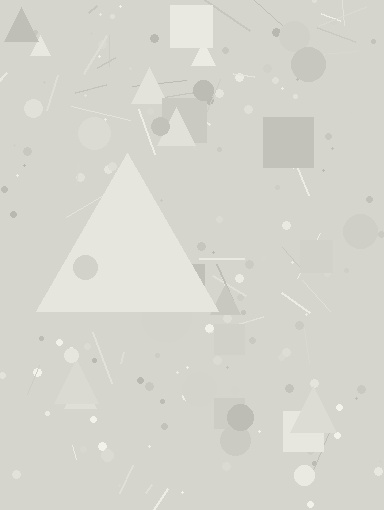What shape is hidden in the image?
A triangle is hidden in the image.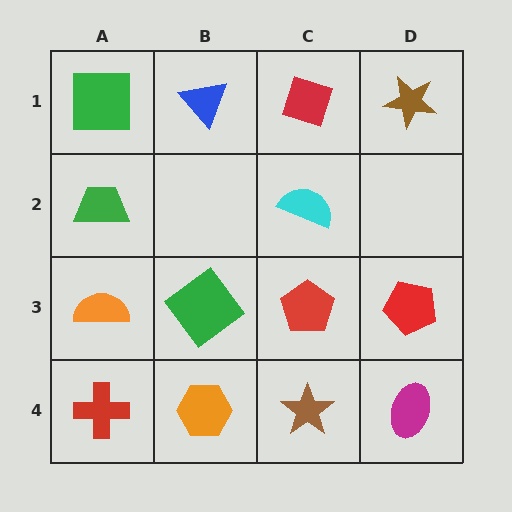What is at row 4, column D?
A magenta ellipse.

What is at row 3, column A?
An orange semicircle.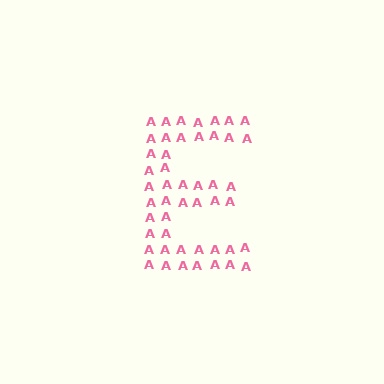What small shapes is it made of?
It is made of small letter A's.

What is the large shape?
The large shape is the letter E.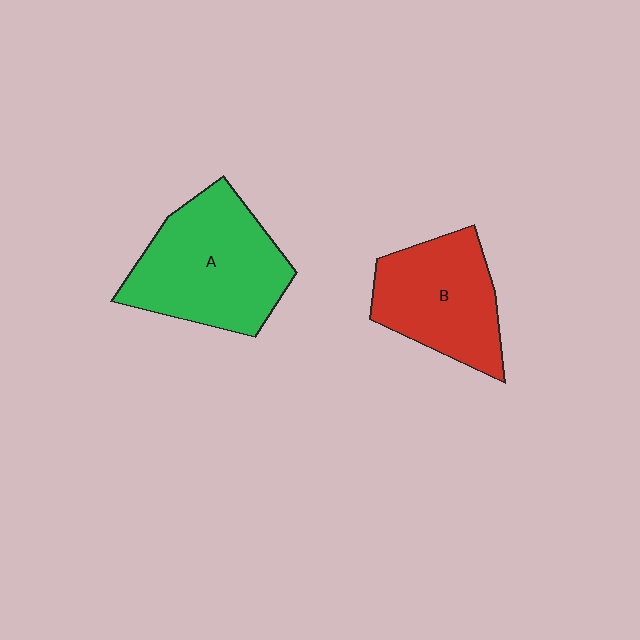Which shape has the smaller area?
Shape B (red).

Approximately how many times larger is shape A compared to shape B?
Approximately 1.3 times.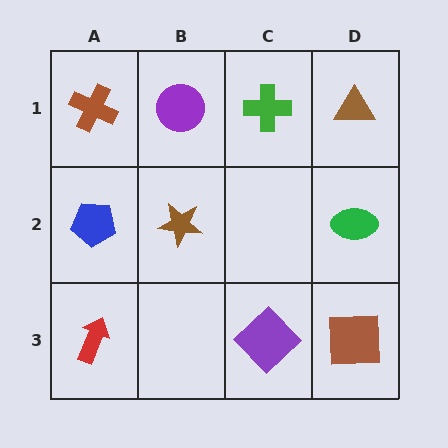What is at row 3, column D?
A brown square.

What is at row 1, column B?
A purple circle.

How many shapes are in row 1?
4 shapes.